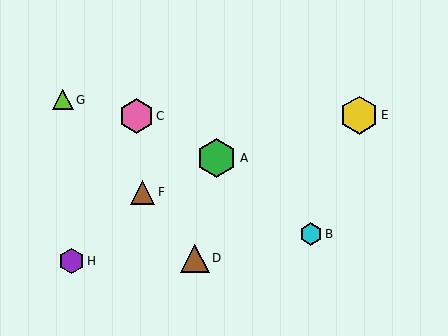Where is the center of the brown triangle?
The center of the brown triangle is at (195, 258).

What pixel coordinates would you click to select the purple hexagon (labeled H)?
Click at (72, 261) to select the purple hexagon H.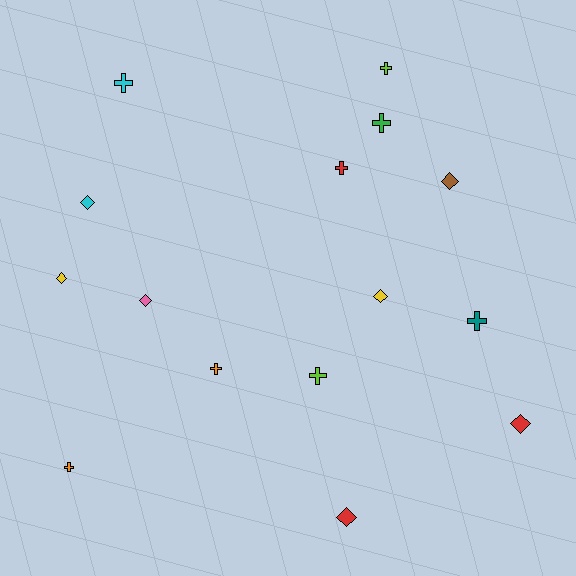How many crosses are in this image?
There are 8 crosses.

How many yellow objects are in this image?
There are 2 yellow objects.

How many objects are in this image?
There are 15 objects.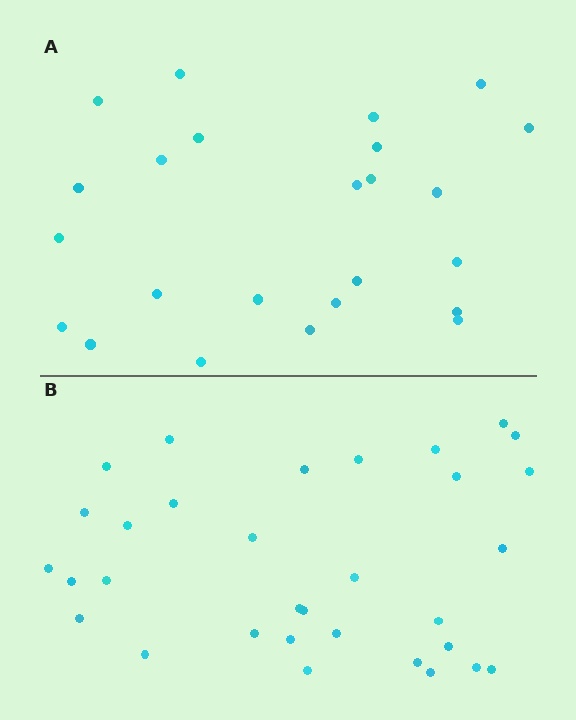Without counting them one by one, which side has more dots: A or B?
Region B (the bottom region) has more dots.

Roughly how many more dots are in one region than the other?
Region B has roughly 8 or so more dots than region A.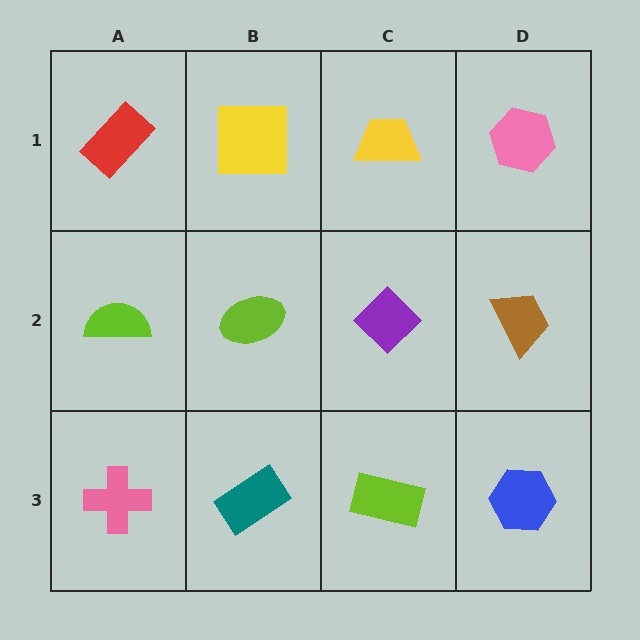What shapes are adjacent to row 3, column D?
A brown trapezoid (row 2, column D), a lime rectangle (row 3, column C).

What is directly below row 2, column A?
A pink cross.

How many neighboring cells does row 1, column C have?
3.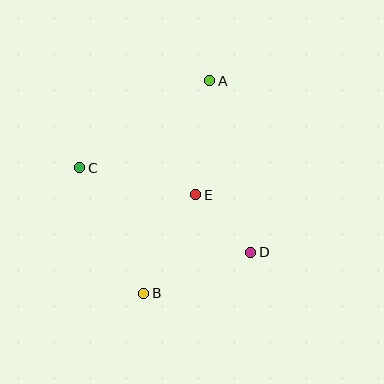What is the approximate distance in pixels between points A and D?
The distance between A and D is approximately 176 pixels.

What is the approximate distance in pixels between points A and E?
The distance between A and E is approximately 115 pixels.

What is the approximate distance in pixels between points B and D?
The distance between B and D is approximately 115 pixels.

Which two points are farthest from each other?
Points A and B are farthest from each other.